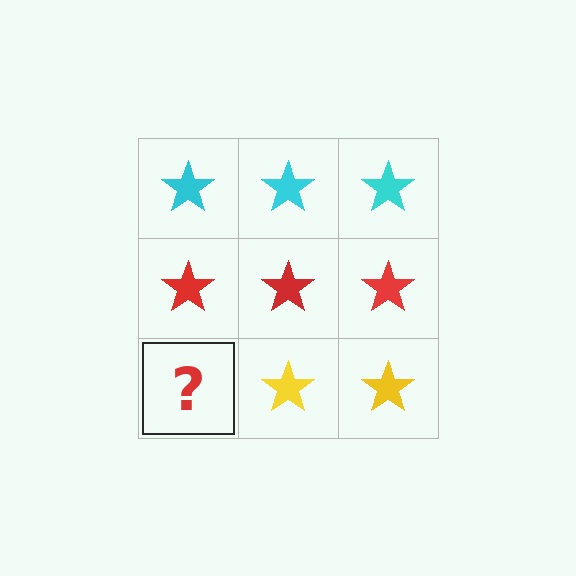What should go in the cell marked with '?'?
The missing cell should contain a yellow star.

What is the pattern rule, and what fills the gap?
The rule is that each row has a consistent color. The gap should be filled with a yellow star.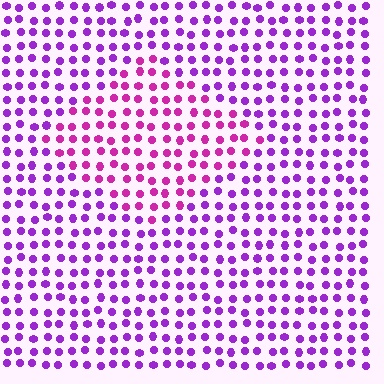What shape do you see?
I see a diamond.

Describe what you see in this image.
The image is filled with small purple elements in a uniform arrangement. A diamond-shaped region is visible where the elements are tinted to a slightly different hue, forming a subtle color boundary.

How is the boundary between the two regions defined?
The boundary is defined purely by a slight shift in hue (about 31 degrees). Spacing, size, and orientation are identical on both sides.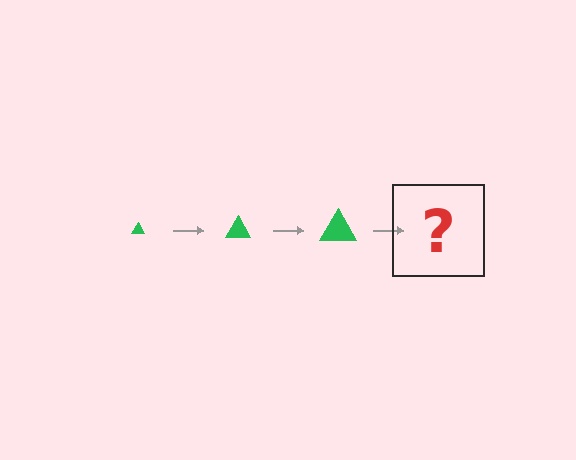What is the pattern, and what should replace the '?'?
The pattern is that the triangle gets progressively larger each step. The '?' should be a green triangle, larger than the previous one.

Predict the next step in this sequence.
The next step is a green triangle, larger than the previous one.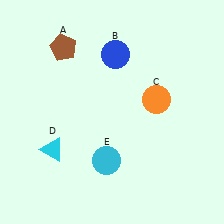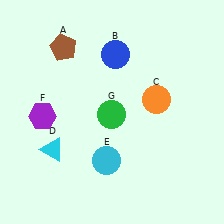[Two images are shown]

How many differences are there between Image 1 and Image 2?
There are 2 differences between the two images.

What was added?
A purple hexagon (F), a green circle (G) were added in Image 2.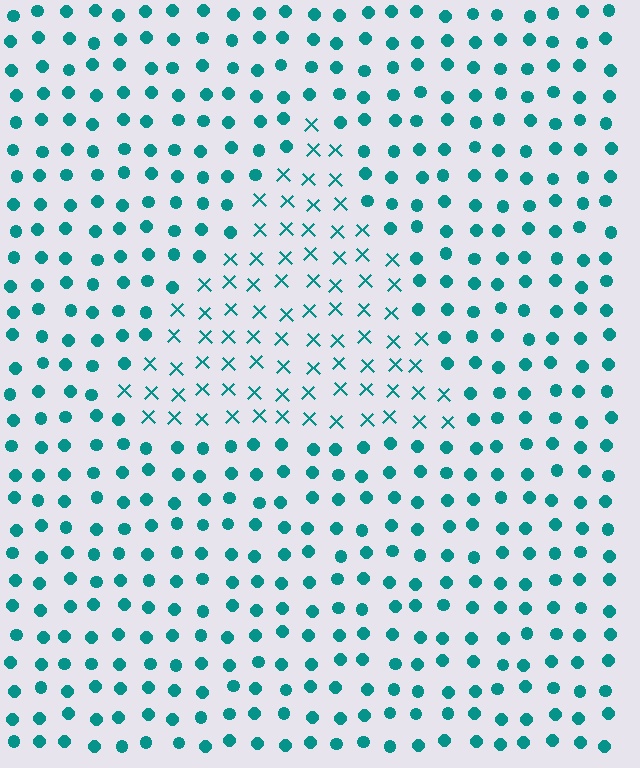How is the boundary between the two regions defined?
The boundary is defined by a change in element shape: X marks inside vs. circles outside. All elements share the same color and spacing.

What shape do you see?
I see a triangle.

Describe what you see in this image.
The image is filled with small teal elements arranged in a uniform grid. A triangle-shaped region contains X marks, while the surrounding area contains circles. The boundary is defined purely by the change in element shape.